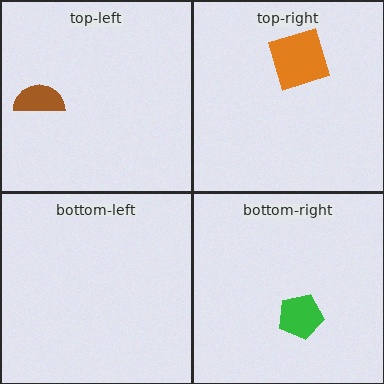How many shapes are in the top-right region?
1.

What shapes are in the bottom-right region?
The green pentagon.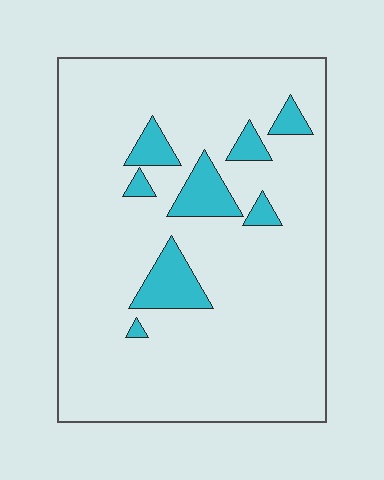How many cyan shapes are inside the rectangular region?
8.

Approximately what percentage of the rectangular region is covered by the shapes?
Approximately 10%.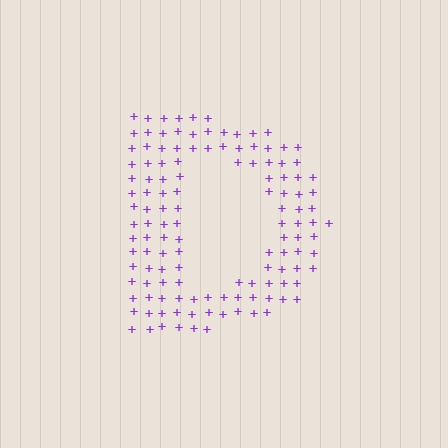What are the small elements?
The small elements are plus signs.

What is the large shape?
The large shape is the letter D.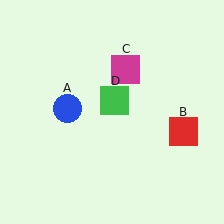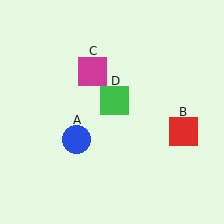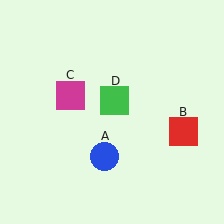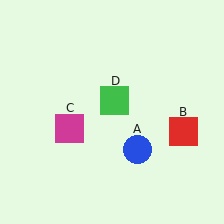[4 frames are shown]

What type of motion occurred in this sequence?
The blue circle (object A), magenta square (object C) rotated counterclockwise around the center of the scene.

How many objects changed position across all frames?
2 objects changed position: blue circle (object A), magenta square (object C).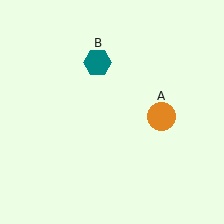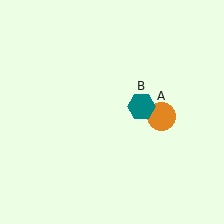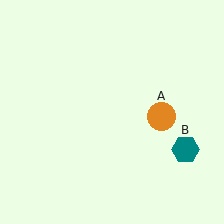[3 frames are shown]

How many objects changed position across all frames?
1 object changed position: teal hexagon (object B).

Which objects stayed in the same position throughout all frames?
Orange circle (object A) remained stationary.